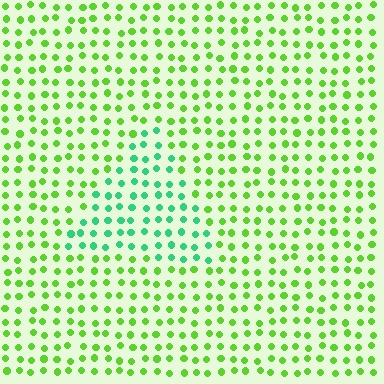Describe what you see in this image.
The image is filled with small lime elements in a uniform arrangement. A triangle-shaped region is visible where the elements are tinted to a slightly different hue, forming a subtle color boundary.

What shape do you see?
I see a triangle.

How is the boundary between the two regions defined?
The boundary is defined purely by a slight shift in hue (about 45 degrees). Spacing, size, and orientation are identical on both sides.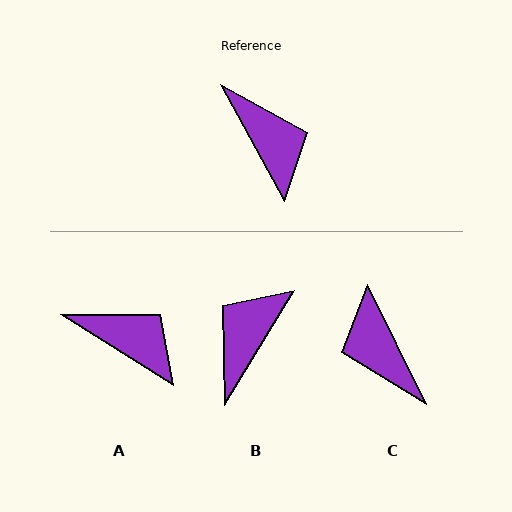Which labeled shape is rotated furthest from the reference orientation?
C, about 177 degrees away.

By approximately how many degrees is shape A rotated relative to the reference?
Approximately 29 degrees counter-clockwise.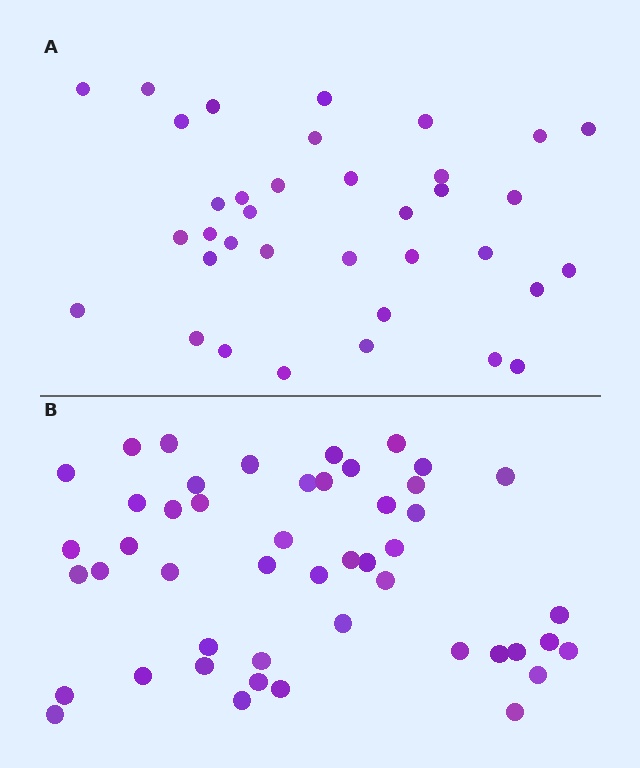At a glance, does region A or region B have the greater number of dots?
Region B (the bottom region) has more dots.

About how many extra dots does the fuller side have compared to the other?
Region B has roughly 12 or so more dots than region A.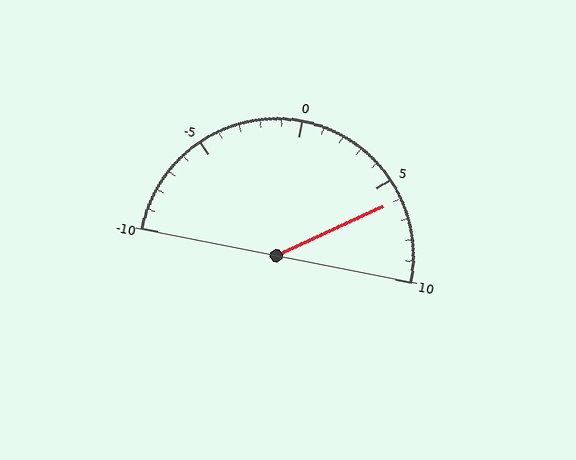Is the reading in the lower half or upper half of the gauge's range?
The reading is in the upper half of the range (-10 to 10).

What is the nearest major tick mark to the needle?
The nearest major tick mark is 5.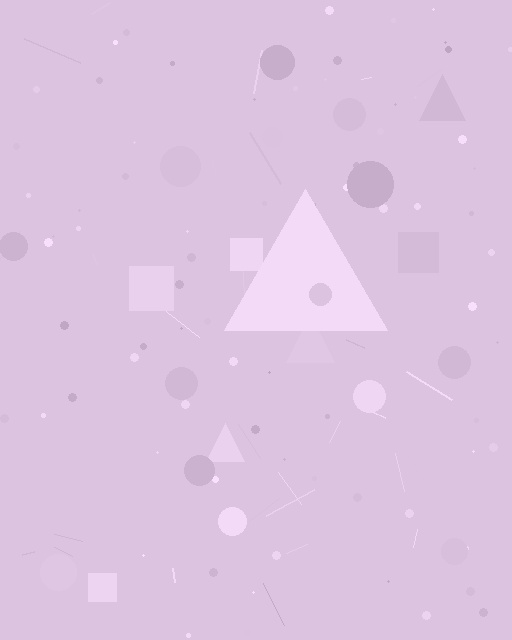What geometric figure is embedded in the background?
A triangle is embedded in the background.